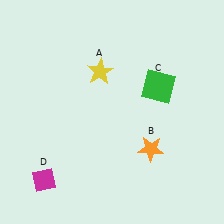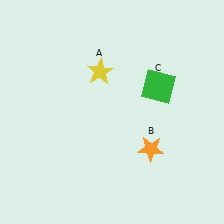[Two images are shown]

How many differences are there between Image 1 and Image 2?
There is 1 difference between the two images.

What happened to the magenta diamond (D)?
The magenta diamond (D) was removed in Image 2. It was in the bottom-left area of Image 1.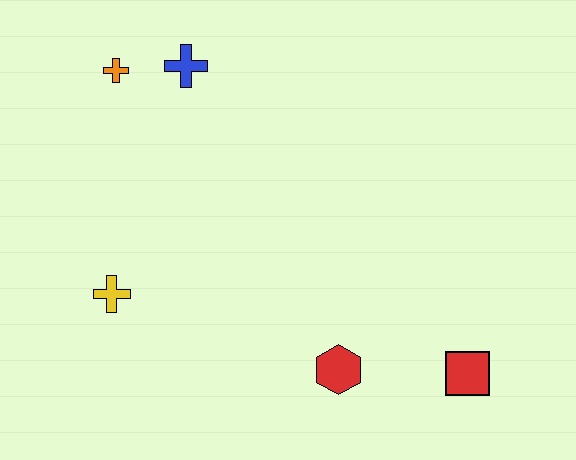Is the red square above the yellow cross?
No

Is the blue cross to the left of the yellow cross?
No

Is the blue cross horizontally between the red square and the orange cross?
Yes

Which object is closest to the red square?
The red hexagon is closest to the red square.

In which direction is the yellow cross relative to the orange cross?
The yellow cross is below the orange cross.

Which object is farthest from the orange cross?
The red square is farthest from the orange cross.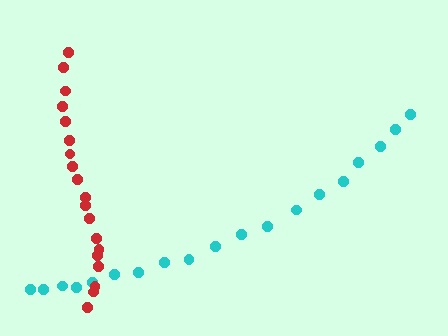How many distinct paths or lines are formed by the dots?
There are 2 distinct paths.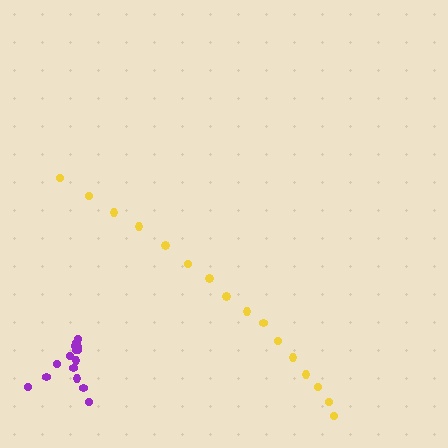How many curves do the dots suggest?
There are 2 distinct paths.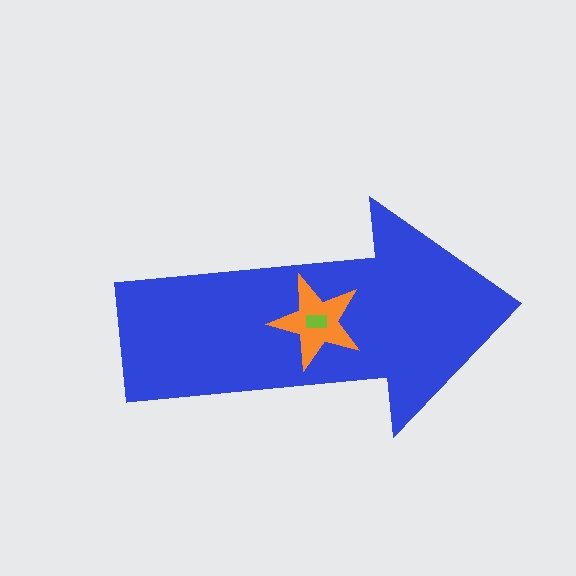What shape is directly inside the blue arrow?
The orange star.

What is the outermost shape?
The blue arrow.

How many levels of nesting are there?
3.